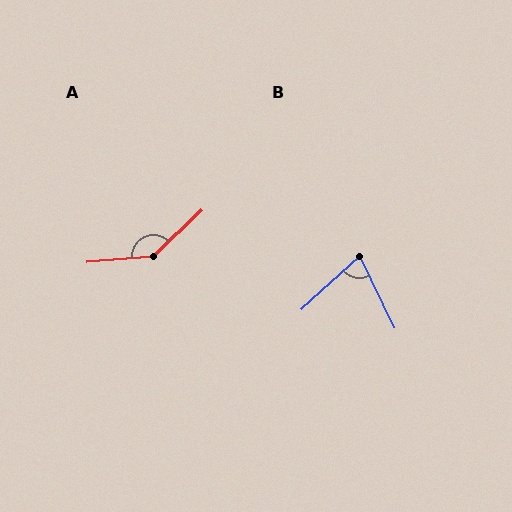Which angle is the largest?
A, at approximately 140 degrees.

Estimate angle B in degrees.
Approximately 73 degrees.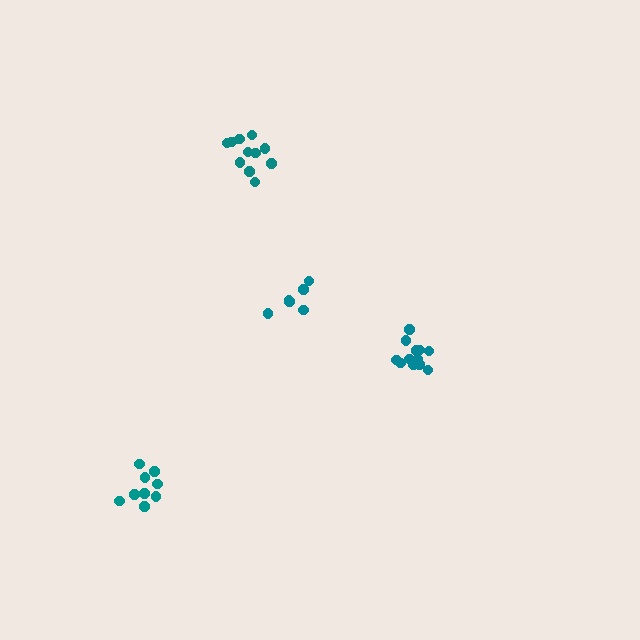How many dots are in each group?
Group 1: 9 dots, Group 2: 11 dots, Group 3: 6 dots, Group 4: 12 dots (38 total).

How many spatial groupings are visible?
There are 4 spatial groupings.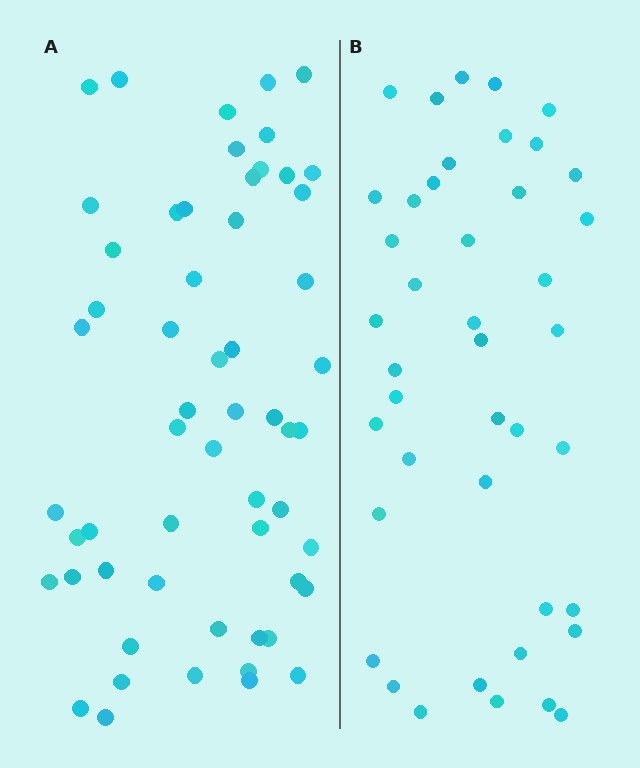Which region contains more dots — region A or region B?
Region A (the left region) has more dots.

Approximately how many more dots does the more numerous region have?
Region A has approximately 15 more dots than region B.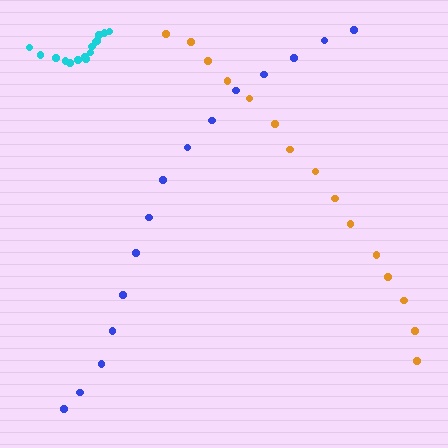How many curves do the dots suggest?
There are 3 distinct paths.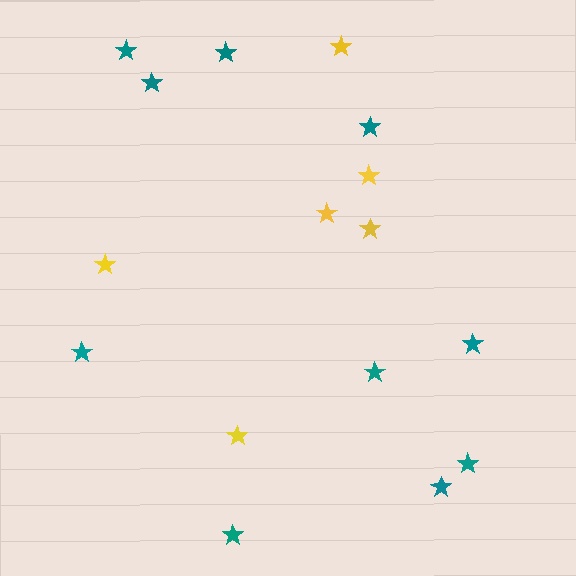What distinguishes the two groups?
There are 2 groups: one group of yellow stars (6) and one group of teal stars (10).